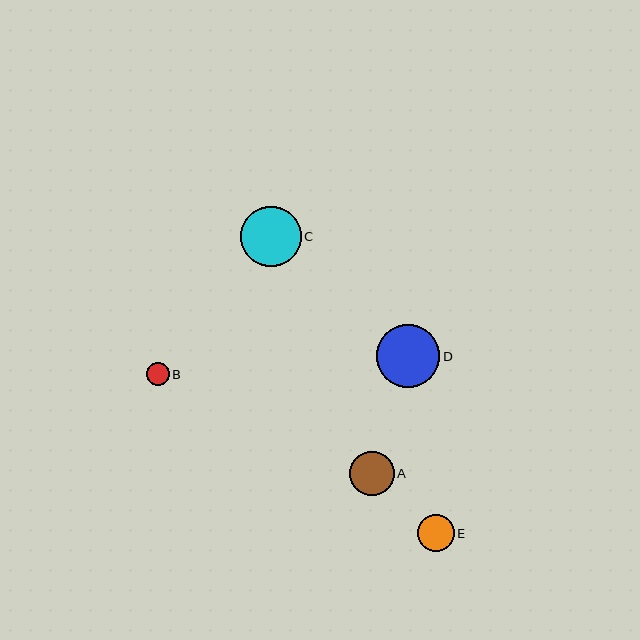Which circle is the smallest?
Circle B is the smallest with a size of approximately 23 pixels.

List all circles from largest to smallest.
From largest to smallest: D, C, A, E, B.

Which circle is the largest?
Circle D is the largest with a size of approximately 63 pixels.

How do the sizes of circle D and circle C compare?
Circle D and circle C are approximately the same size.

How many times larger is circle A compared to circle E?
Circle A is approximately 1.2 times the size of circle E.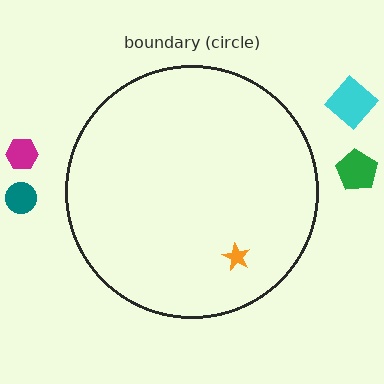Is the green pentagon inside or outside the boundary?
Outside.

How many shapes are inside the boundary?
1 inside, 4 outside.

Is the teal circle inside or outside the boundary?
Outside.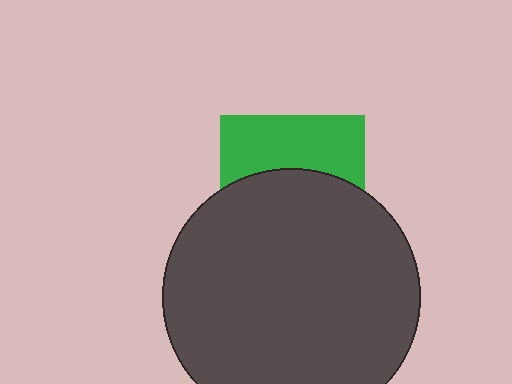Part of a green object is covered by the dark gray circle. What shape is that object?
It is a square.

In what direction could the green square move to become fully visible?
The green square could move up. That would shift it out from behind the dark gray circle entirely.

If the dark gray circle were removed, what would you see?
You would see the complete green square.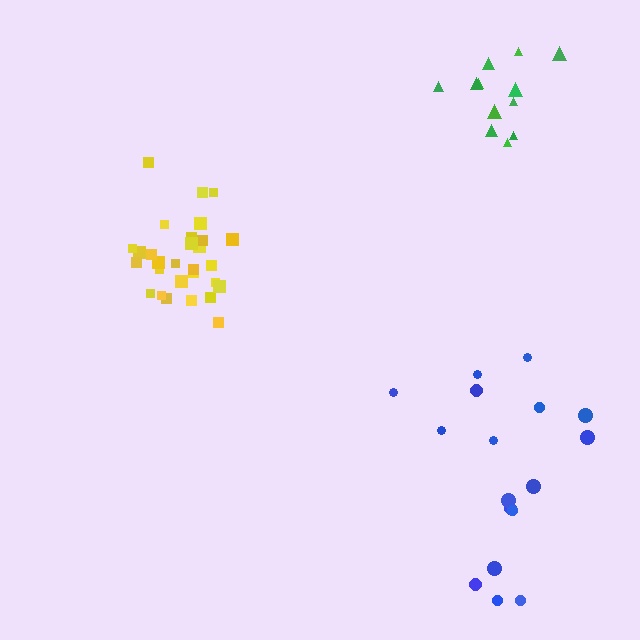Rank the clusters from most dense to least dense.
yellow, green, blue.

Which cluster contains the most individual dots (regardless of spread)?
Yellow (29).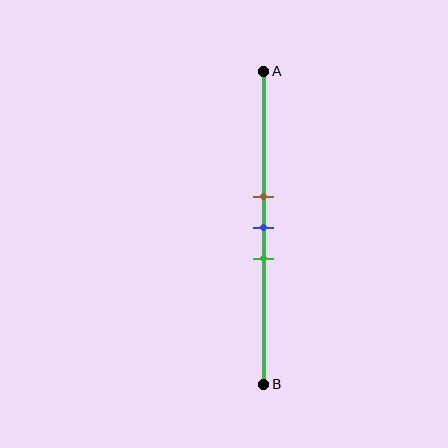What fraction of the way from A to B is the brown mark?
The brown mark is approximately 40% (0.4) of the way from A to B.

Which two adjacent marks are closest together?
The brown and blue marks are the closest adjacent pair.